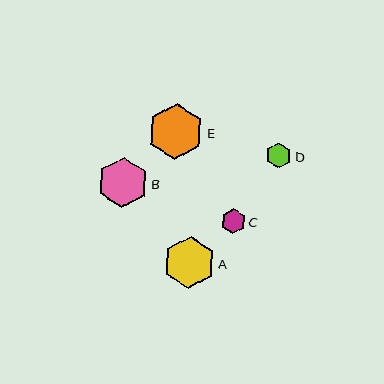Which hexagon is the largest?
Hexagon E is the largest with a size of approximately 56 pixels.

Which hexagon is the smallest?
Hexagon C is the smallest with a size of approximately 25 pixels.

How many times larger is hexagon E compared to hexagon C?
Hexagon E is approximately 2.2 times the size of hexagon C.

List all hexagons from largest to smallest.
From largest to smallest: E, A, B, D, C.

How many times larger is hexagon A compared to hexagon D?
Hexagon A is approximately 2.1 times the size of hexagon D.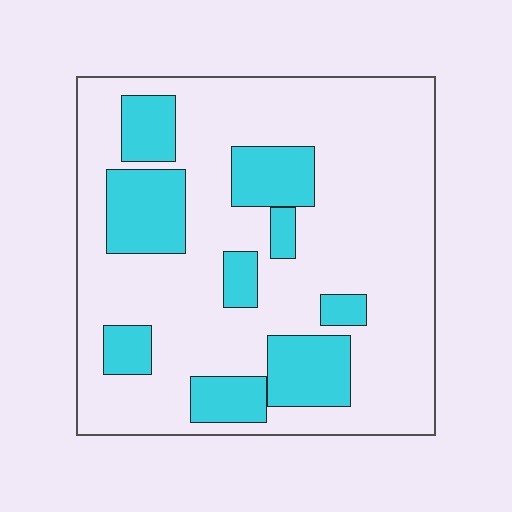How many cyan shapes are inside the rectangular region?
9.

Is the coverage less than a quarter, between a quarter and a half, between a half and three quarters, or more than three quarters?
Between a quarter and a half.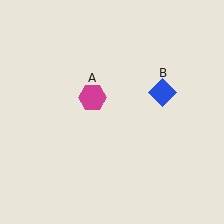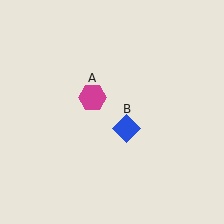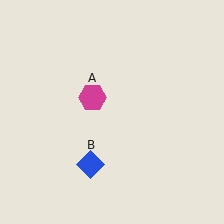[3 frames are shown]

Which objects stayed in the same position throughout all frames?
Magenta hexagon (object A) remained stationary.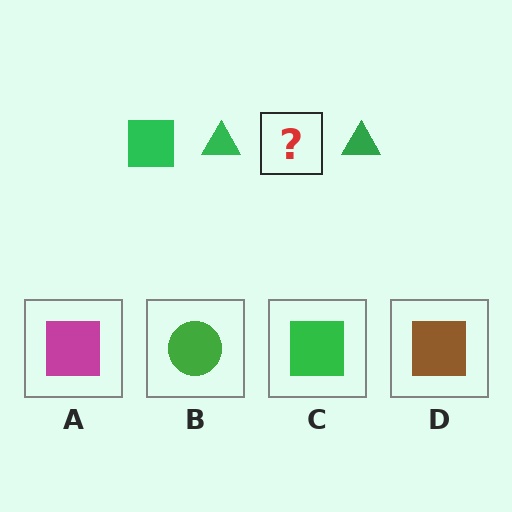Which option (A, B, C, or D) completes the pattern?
C.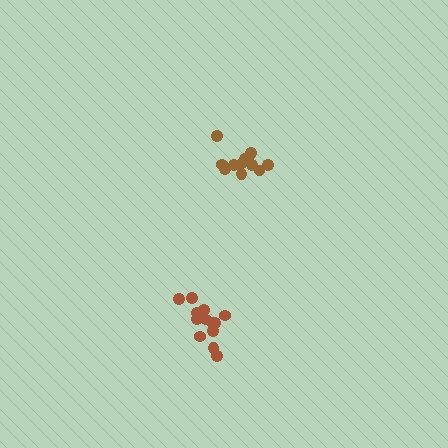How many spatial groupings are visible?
There are 2 spatial groupings.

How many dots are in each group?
Group 1: 12 dots, Group 2: 13 dots (25 total).